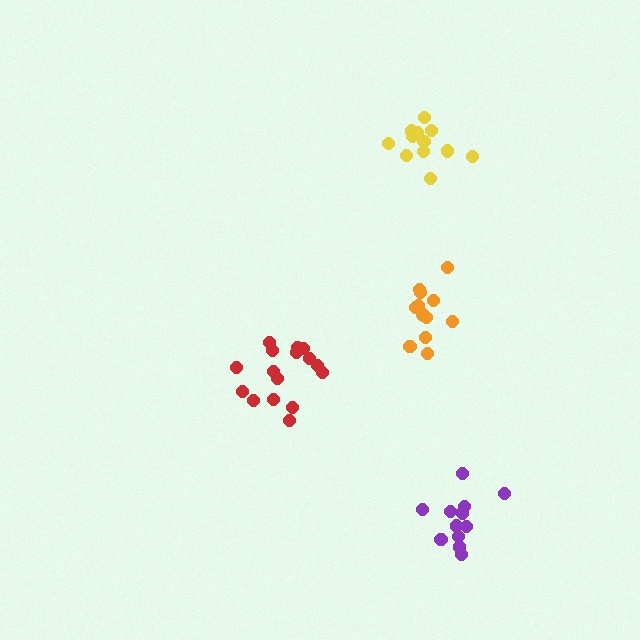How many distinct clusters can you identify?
There are 4 distinct clusters.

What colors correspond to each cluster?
The clusters are colored: orange, yellow, purple, red.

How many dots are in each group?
Group 1: 13 dots, Group 2: 12 dots, Group 3: 12 dots, Group 4: 16 dots (53 total).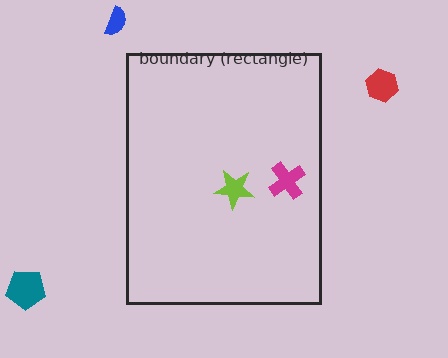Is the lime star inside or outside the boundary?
Inside.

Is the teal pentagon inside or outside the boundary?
Outside.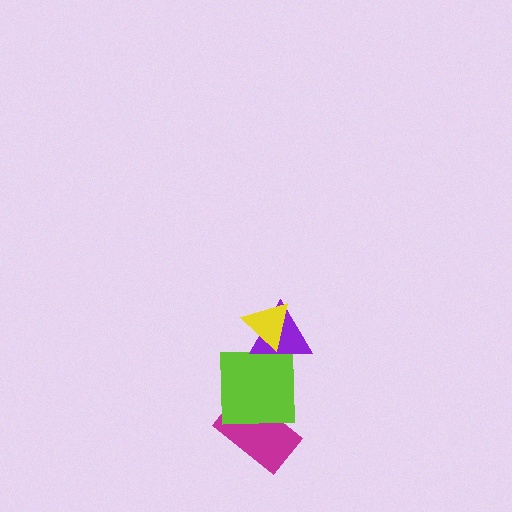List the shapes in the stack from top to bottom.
From top to bottom: the yellow triangle, the purple triangle, the lime square, the magenta rectangle.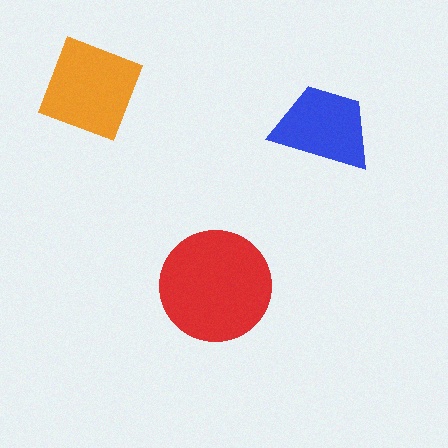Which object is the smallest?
The blue trapezoid.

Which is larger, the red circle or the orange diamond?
The red circle.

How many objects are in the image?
There are 3 objects in the image.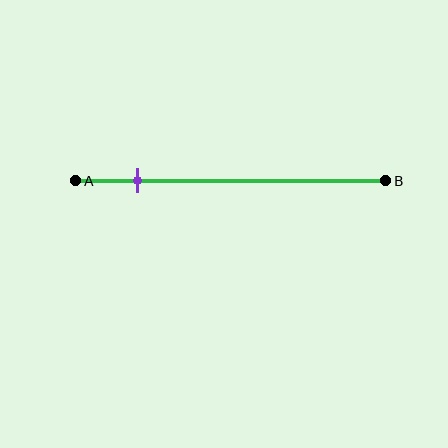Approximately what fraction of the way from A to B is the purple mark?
The purple mark is approximately 20% of the way from A to B.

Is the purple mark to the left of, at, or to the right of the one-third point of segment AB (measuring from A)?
The purple mark is to the left of the one-third point of segment AB.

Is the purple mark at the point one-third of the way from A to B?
No, the mark is at about 20% from A, not at the 33% one-third point.